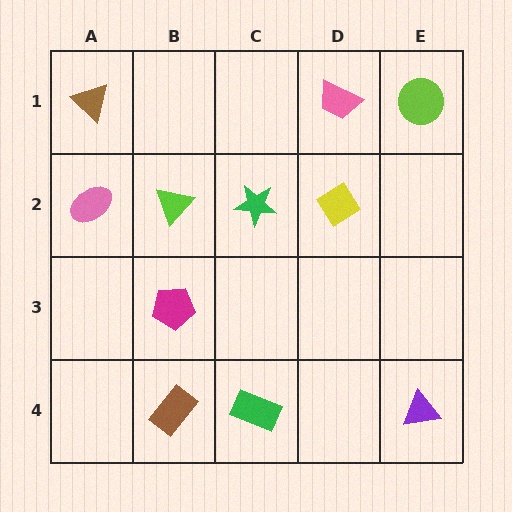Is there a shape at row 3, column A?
No, that cell is empty.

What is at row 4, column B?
A brown rectangle.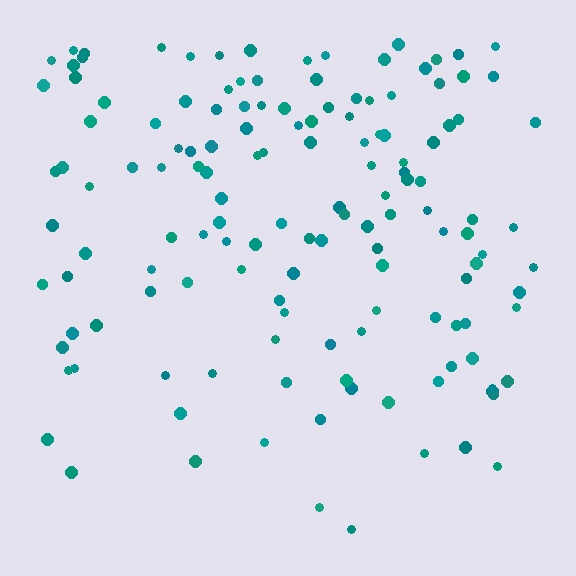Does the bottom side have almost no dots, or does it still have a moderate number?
Still a moderate number, just noticeably fewer than the top.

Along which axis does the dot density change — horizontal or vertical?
Vertical.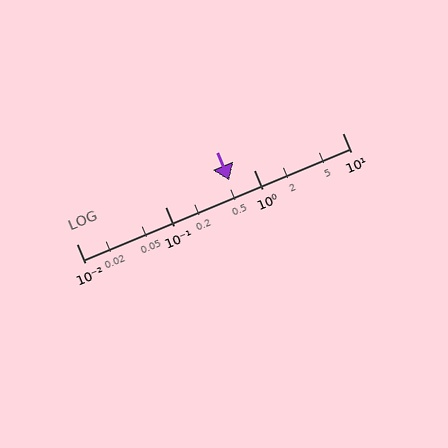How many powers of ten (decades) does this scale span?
The scale spans 3 decades, from 0.01 to 10.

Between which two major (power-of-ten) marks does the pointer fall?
The pointer is between 0.1 and 1.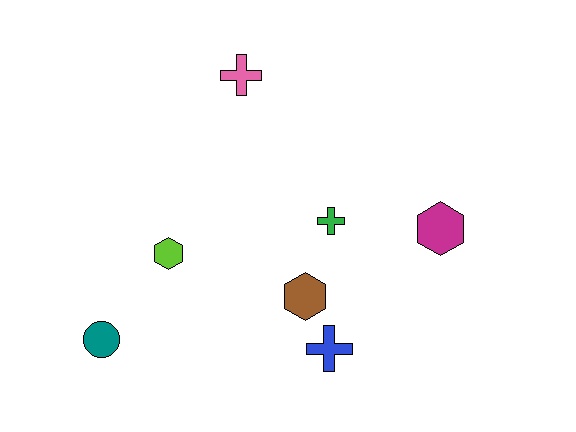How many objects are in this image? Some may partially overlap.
There are 7 objects.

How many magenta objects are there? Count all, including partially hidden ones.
There is 1 magenta object.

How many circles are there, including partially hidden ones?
There is 1 circle.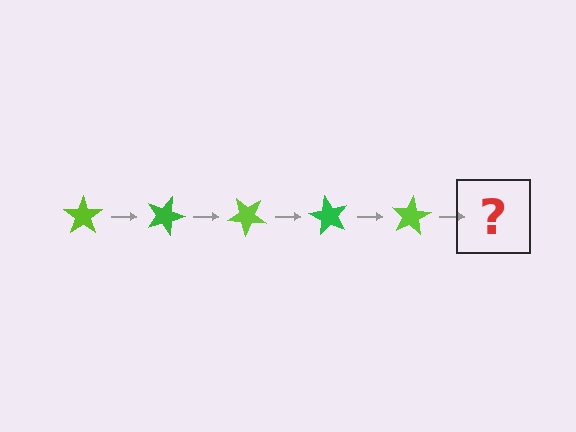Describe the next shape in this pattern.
It should be a green star, rotated 100 degrees from the start.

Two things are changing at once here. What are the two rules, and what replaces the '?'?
The two rules are that it rotates 20 degrees each step and the color cycles through lime and green. The '?' should be a green star, rotated 100 degrees from the start.